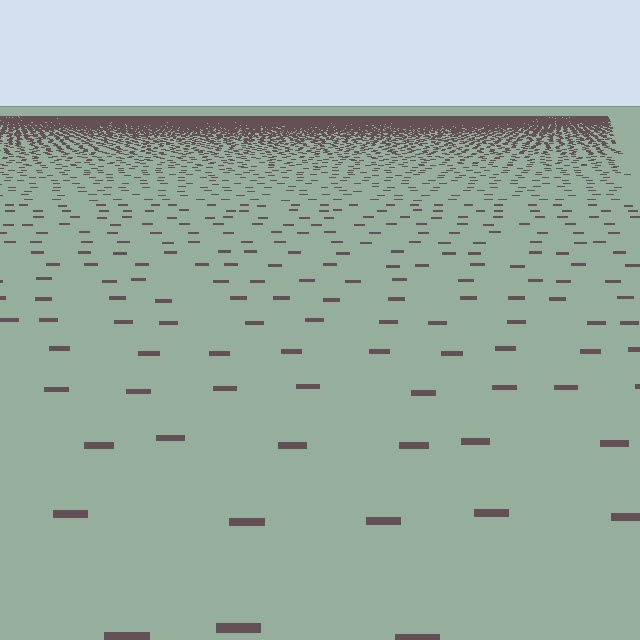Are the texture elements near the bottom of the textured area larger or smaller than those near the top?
Larger. Near the bottom, elements are closer to the viewer and appear at a bigger on-screen size.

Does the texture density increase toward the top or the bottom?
Density increases toward the top.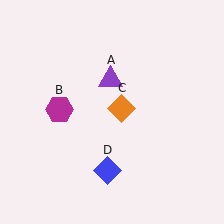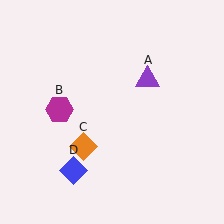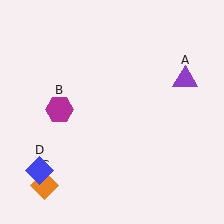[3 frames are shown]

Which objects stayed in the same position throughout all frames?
Magenta hexagon (object B) remained stationary.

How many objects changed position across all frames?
3 objects changed position: purple triangle (object A), orange diamond (object C), blue diamond (object D).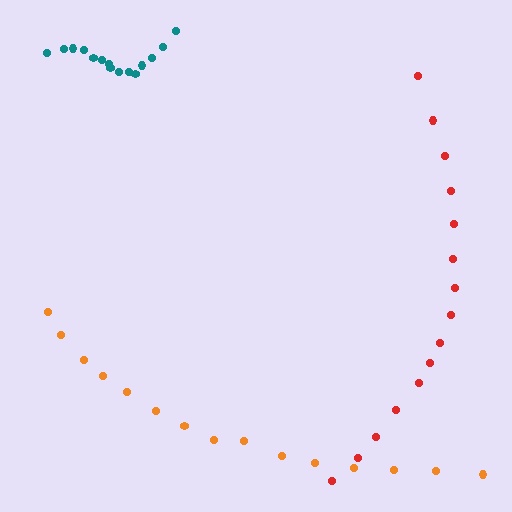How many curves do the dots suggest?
There are 3 distinct paths.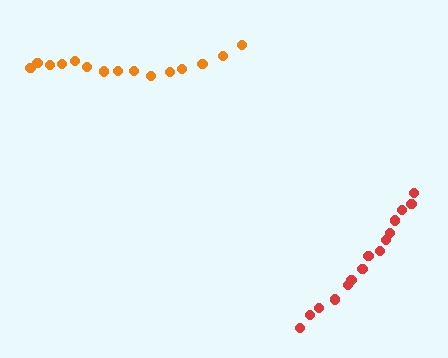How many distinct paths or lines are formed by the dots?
There are 2 distinct paths.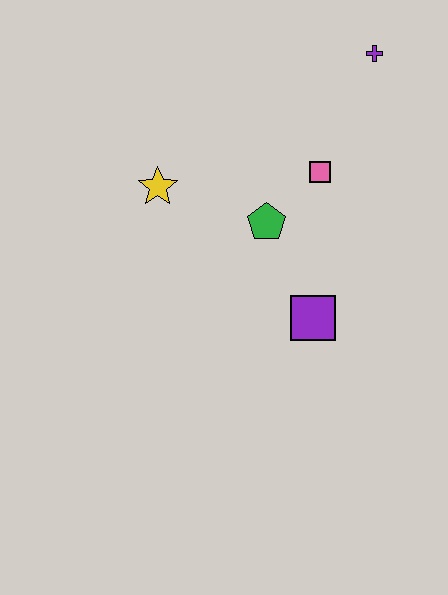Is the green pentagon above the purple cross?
No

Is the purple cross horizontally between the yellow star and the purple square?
No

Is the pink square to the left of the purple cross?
Yes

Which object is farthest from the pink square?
The yellow star is farthest from the pink square.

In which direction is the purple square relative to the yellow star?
The purple square is to the right of the yellow star.